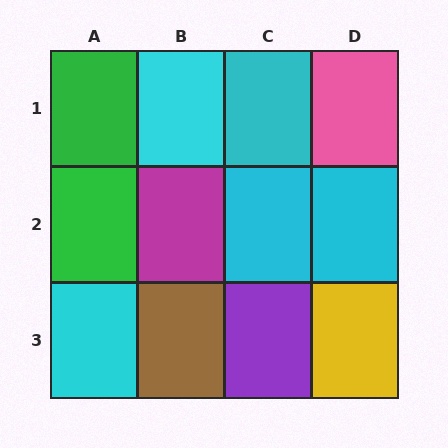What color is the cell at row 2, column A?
Green.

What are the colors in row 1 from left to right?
Green, cyan, cyan, pink.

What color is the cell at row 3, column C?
Purple.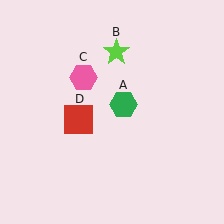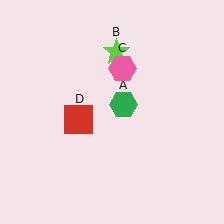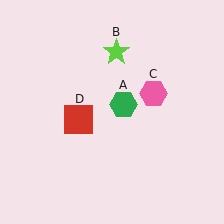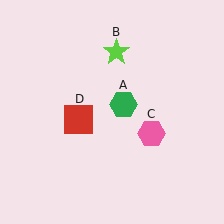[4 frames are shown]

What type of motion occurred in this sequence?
The pink hexagon (object C) rotated clockwise around the center of the scene.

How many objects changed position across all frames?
1 object changed position: pink hexagon (object C).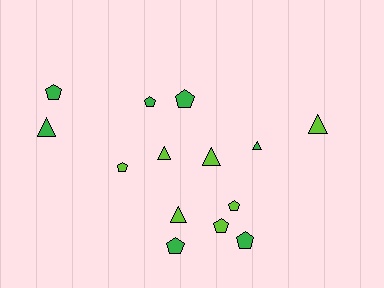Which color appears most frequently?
Green, with 7 objects.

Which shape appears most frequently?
Pentagon, with 8 objects.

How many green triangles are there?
There are 2 green triangles.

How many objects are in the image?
There are 14 objects.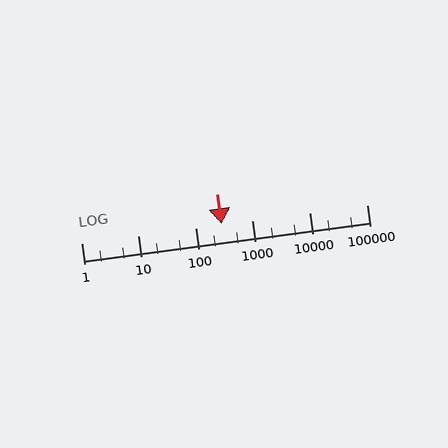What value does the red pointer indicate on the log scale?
The pointer indicates approximately 290.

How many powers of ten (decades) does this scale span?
The scale spans 5 decades, from 1 to 100000.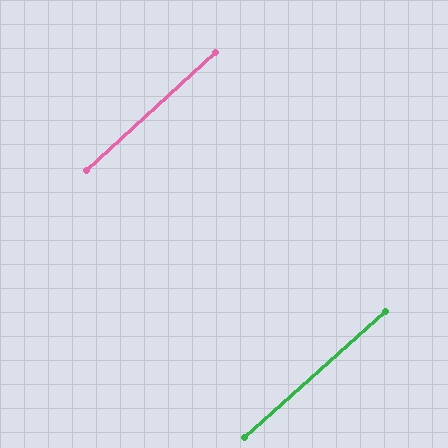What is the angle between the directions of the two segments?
Approximately 1 degree.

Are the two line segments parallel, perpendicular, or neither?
Parallel — their directions differ by only 0.9°.